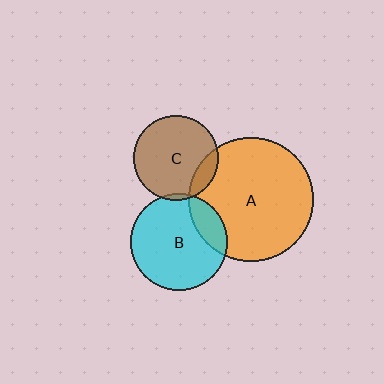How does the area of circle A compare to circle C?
Approximately 2.1 times.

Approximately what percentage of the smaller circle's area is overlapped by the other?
Approximately 20%.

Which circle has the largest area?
Circle A (orange).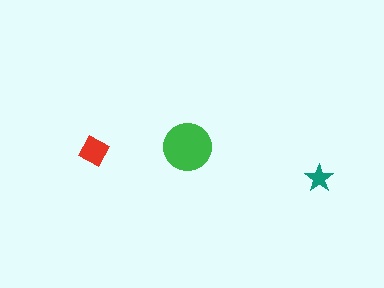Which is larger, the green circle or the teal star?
The green circle.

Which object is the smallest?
The teal star.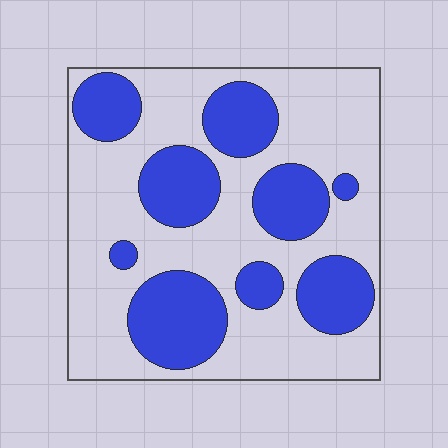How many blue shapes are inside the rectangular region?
9.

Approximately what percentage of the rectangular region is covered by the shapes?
Approximately 35%.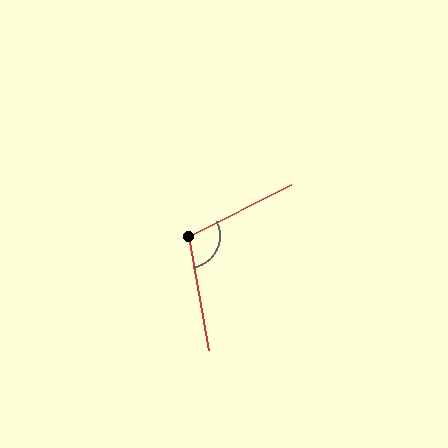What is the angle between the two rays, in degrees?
Approximately 107 degrees.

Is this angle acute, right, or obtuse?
It is obtuse.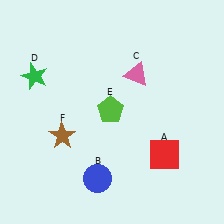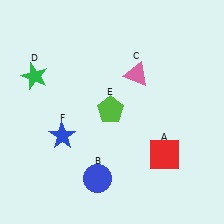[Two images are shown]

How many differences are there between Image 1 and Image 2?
There is 1 difference between the two images.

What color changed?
The star (F) changed from brown in Image 1 to blue in Image 2.